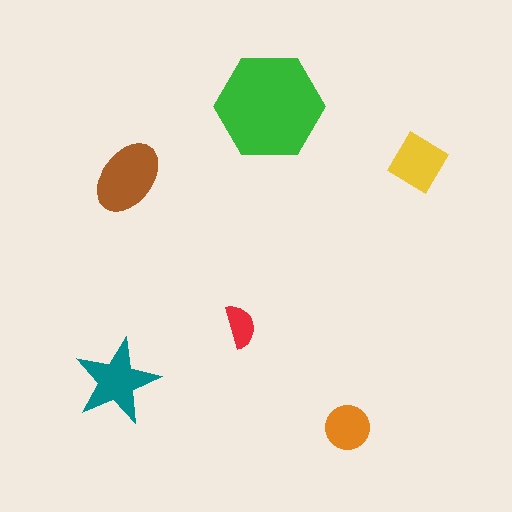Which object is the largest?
The green hexagon.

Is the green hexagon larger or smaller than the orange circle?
Larger.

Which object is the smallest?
The red semicircle.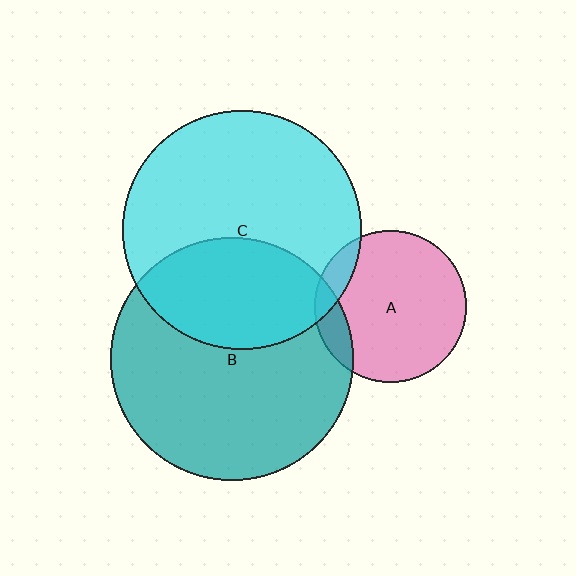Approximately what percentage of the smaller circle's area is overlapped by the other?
Approximately 10%.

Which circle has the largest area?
Circle B (teal).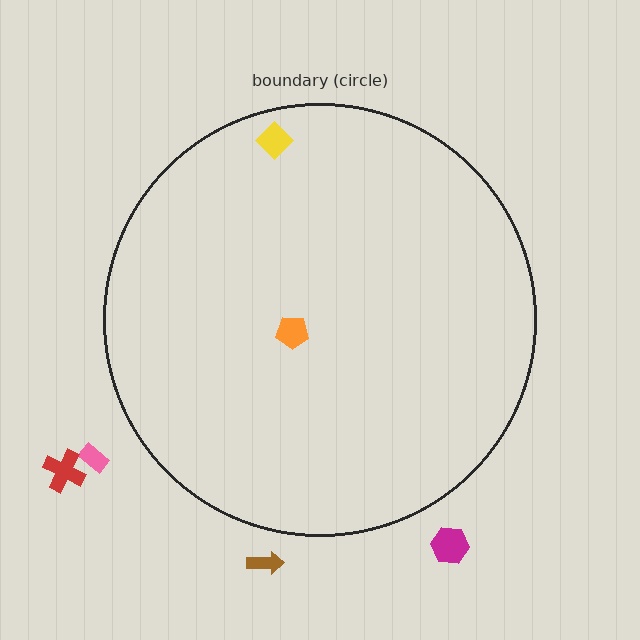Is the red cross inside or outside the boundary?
Outside.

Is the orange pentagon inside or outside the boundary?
Inside.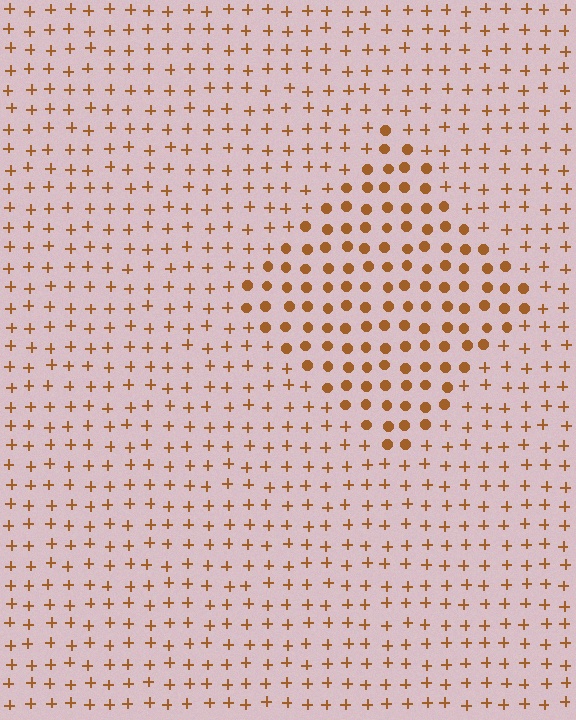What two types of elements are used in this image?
The image uses circles inside the diamond region and plus signs outside it.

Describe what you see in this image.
The image is filled with small brown elements arranged in a uniform grid. A diamond-shaped region contains circles, while the surrounding area contains plus signs. The boundary is defined purely by the change in element shape.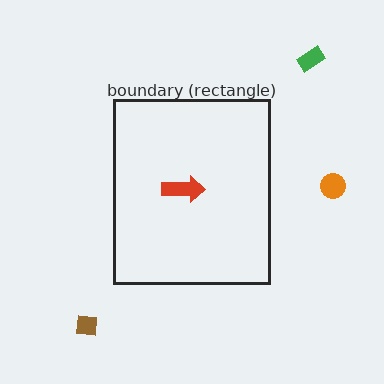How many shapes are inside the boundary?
1 inside, 3 outside.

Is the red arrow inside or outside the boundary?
Inside.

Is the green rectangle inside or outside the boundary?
Outside.